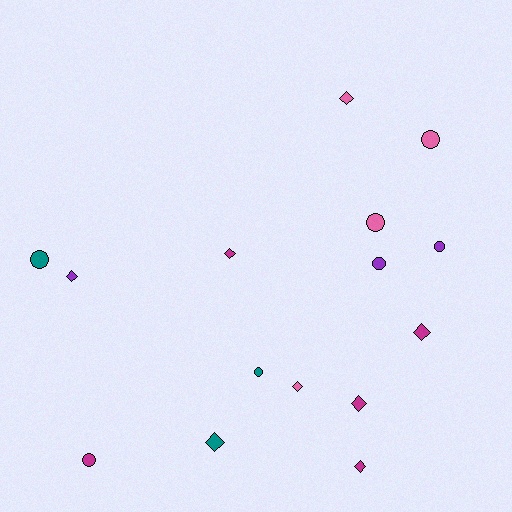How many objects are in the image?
There are 15 objects.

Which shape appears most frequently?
Diamond, with 8 objects.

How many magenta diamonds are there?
There are 4 magenta diamonds.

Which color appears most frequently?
Magenta, with 5 objects.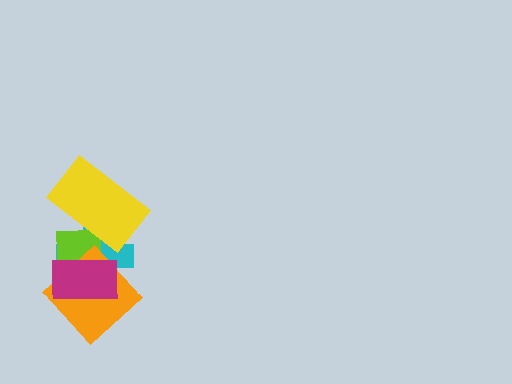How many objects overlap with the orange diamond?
3 objects overlap with the orange diamond.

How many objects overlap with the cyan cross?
4 objects overlap with the cyan cross.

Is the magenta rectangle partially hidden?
No, no other shape covers it.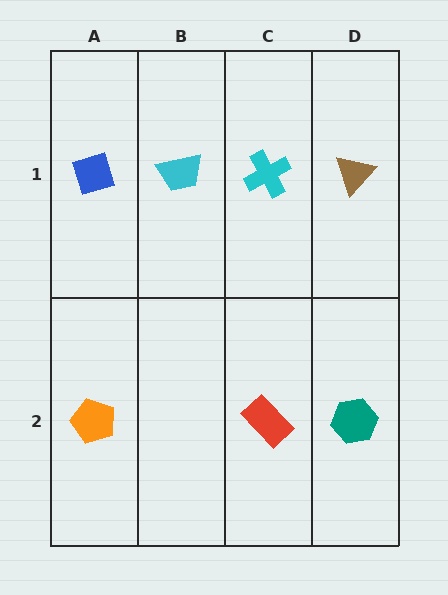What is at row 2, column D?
A teal hexagon.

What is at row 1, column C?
A cyan cross.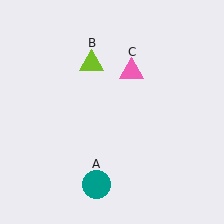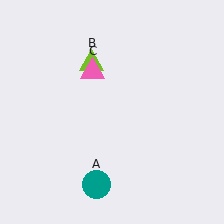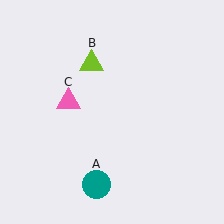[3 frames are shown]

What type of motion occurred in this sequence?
The pink triangle (object C) rotated counterclockwise around the center of the scene.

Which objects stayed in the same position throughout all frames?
Teal circle (object A) and lime triangle (object B) remained stationary.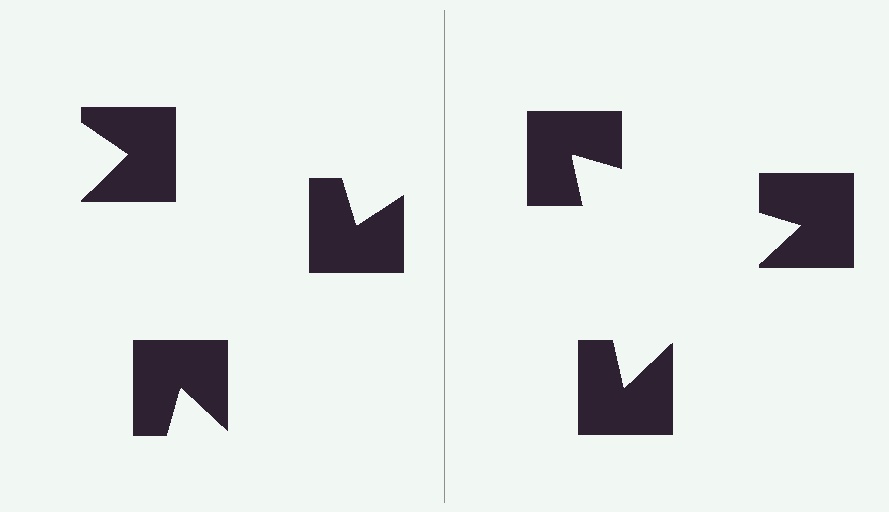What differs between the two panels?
The notched squares are positioned identically on both sides; only the wedge orientations differ. On the right they align to a triangle; on the left they are misaligned.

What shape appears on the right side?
An illusory triangle.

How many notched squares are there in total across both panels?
6 — 3 on each side.